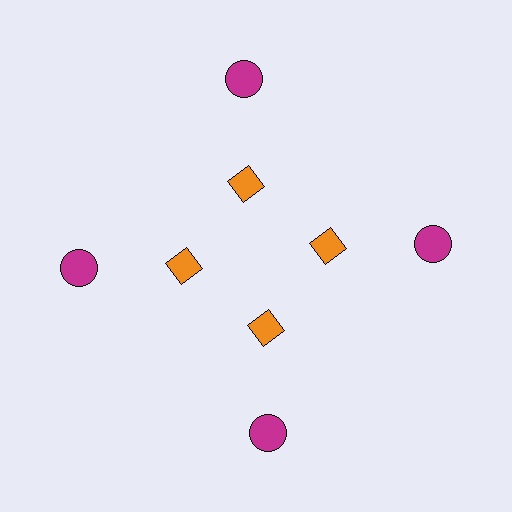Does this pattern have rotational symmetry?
Yes, this pattern has 4-fold rotational symmetry. It looks the same after rotating 90 degrees around the center.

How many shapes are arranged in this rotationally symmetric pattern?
There are 8 shapes, arranged in 4 groups of 2.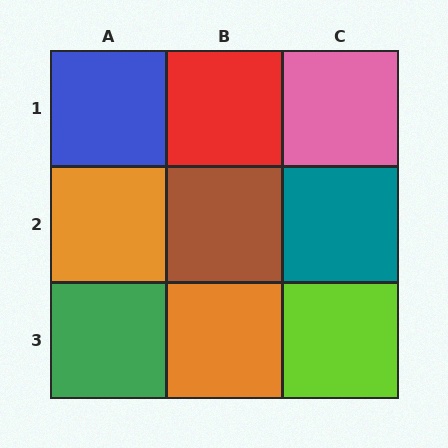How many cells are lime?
1 cell is lime.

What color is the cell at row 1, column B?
Red.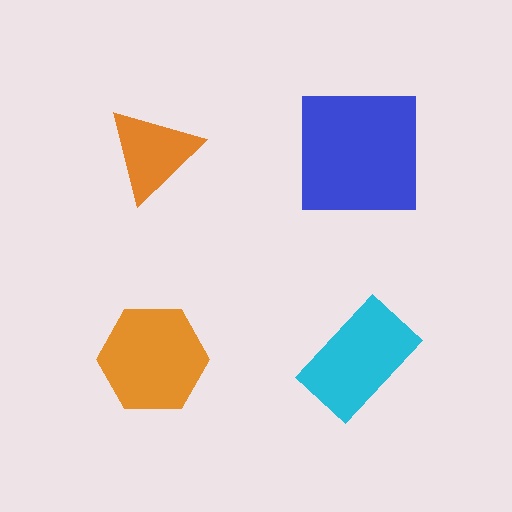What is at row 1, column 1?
An orange triangle.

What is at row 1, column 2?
A blue square.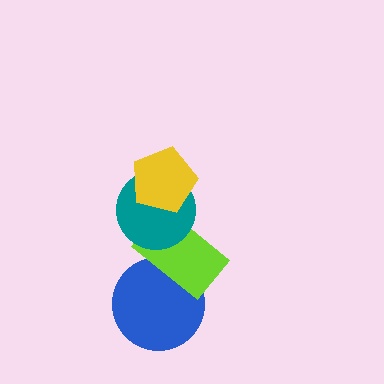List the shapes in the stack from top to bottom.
From top to bottom: the yellow pentagon, the teal circle, the lime rectangle, the blue circle.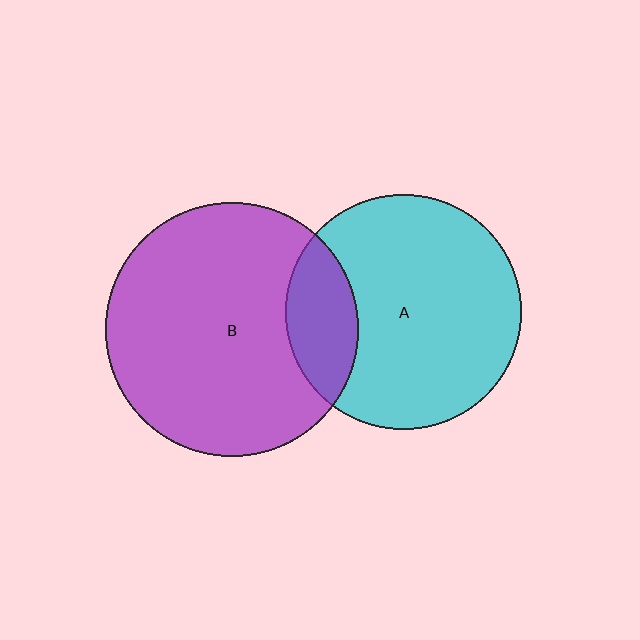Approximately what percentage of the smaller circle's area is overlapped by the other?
Approximately 20%.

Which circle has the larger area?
Circle B (purple).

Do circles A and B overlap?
Yes.